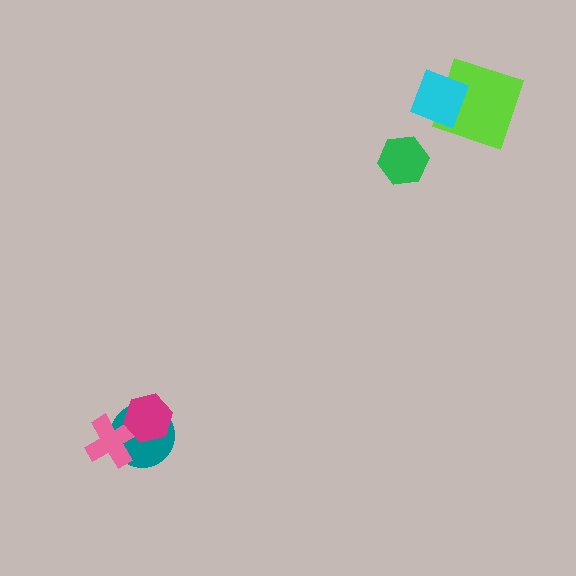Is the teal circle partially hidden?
Yes, it is partially covered by another shape.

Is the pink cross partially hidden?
Yes, it is partially covered by another shape.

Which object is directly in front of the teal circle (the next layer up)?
The pink cross is directly in front of the teal circle.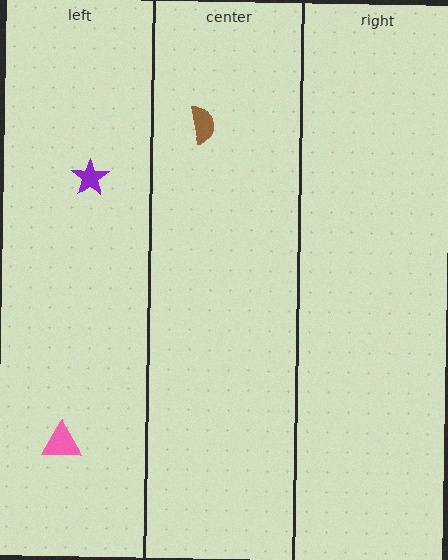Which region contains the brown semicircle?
The center region.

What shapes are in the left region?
The purple star, the pink triangle.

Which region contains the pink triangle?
The left region.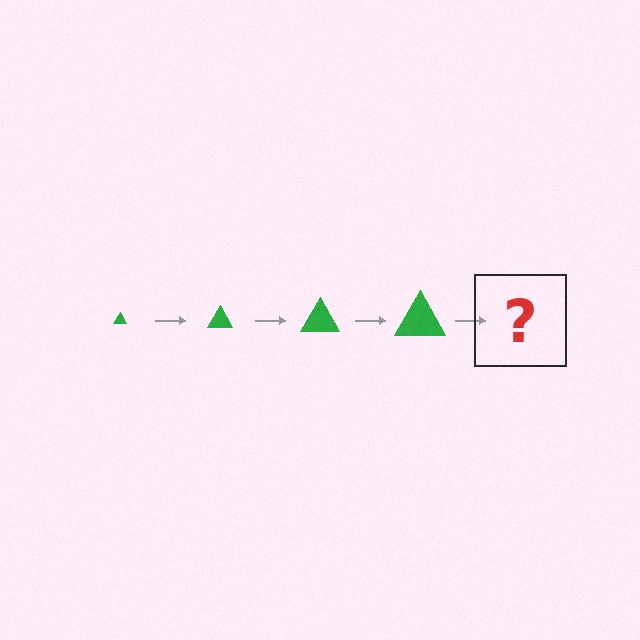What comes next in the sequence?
The next element should be a green triangle, larger than the previous one.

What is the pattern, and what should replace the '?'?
The pattern is that the triangle gets progressively larger each step. The '?' should be a green triangle, larger than the previous one.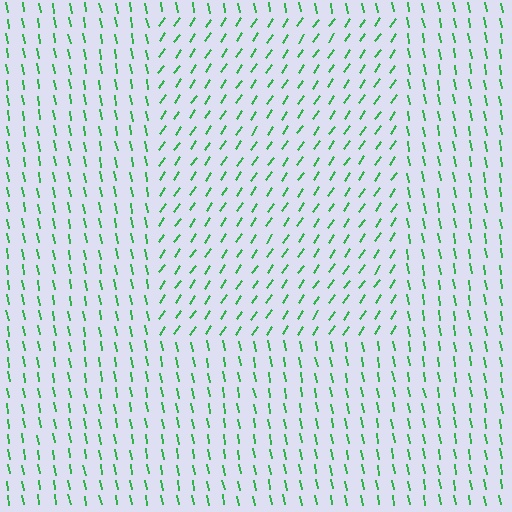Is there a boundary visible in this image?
Yes, there is a texture boundary formed by a change in line orientation.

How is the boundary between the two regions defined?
The boundary is defined purely by a change in line orientation (approximately 45 degrees difference). All lines are the same color and thickness.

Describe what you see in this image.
The image is filled with small green line segments. A rectangle region in the image has lines oriented differently from the surrounding lines, creating a visible texture boundary.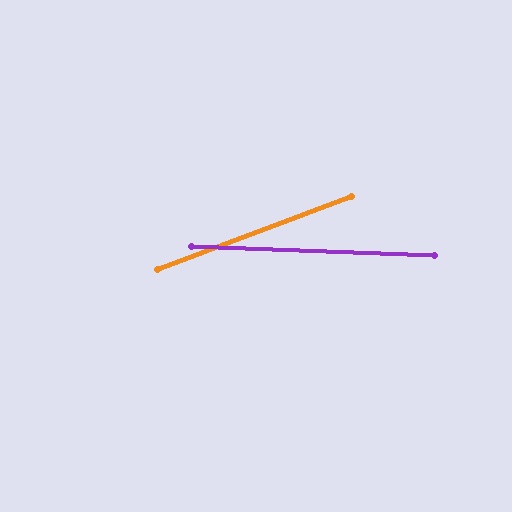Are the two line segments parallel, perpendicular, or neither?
Neither parallel nor perpendicular — they differ by about 23°.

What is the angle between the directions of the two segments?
Approximately 23 degrees.